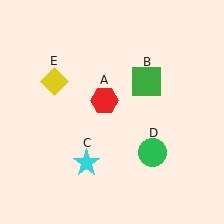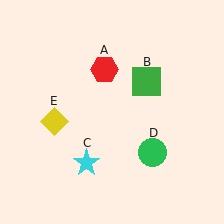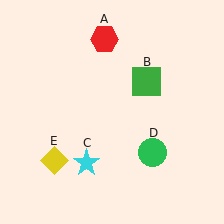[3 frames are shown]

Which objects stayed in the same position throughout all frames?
Green square (object B) and cyan star (object C) and green circle (object D) remained stationary.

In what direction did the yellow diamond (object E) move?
The yellow diamond (object E) moved down.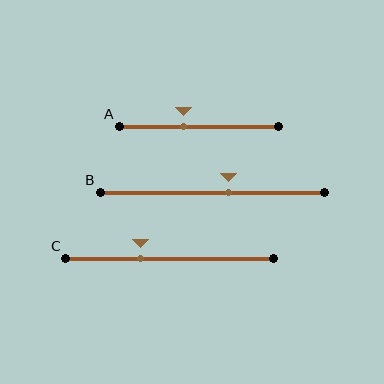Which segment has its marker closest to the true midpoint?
Segment B has its marker closest to the true midpoint.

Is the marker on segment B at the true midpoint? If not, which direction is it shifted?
No, the marker on segment B is shifted to the right by about 7% of the segment length.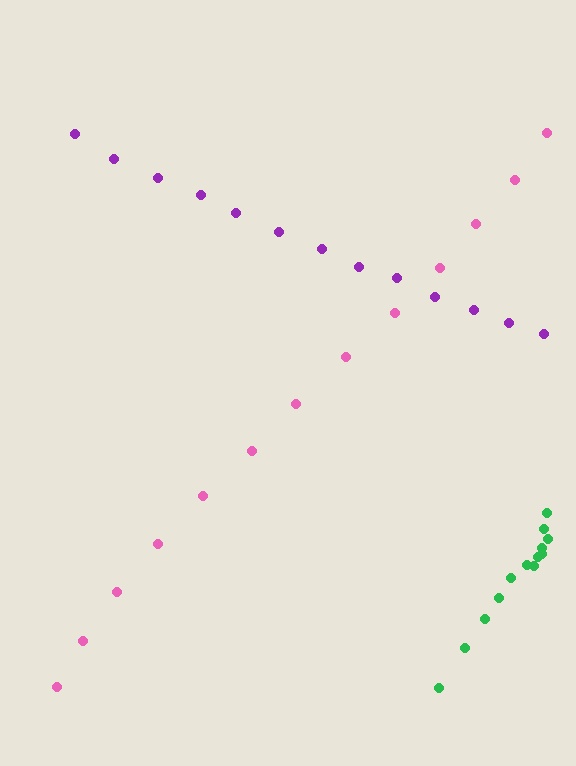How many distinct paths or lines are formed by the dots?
There are 3 distinct paths.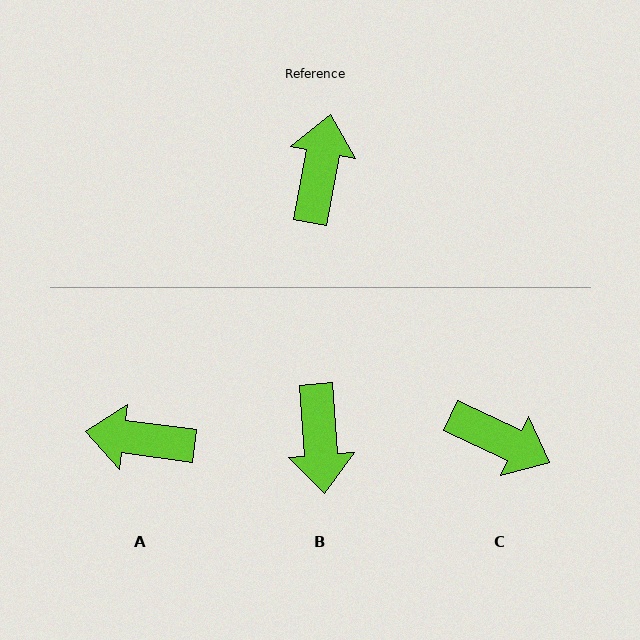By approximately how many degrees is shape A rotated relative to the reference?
Approximately 93 degrees counter-clockwise.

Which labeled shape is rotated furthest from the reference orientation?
B, about 165 degrees away.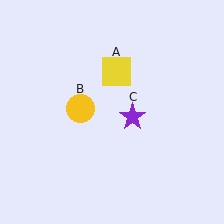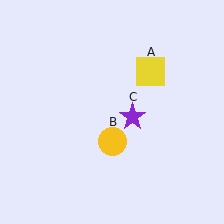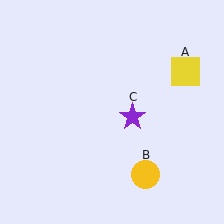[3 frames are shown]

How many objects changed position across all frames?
2 objects changed position: yellow square (object A), yellow circle (object B).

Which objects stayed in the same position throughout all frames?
Purple star (object C) remained stationary.